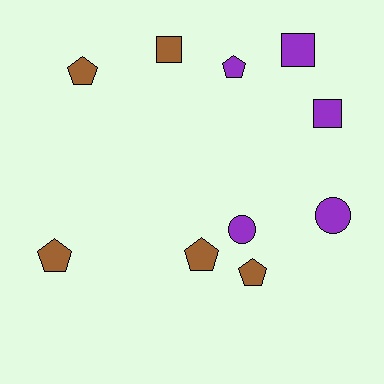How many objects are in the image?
There are 10 objects.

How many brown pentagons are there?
There are 4 brown pentagons.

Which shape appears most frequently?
Pentagon, with 5 objects.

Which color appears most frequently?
Brown, with 5 objects.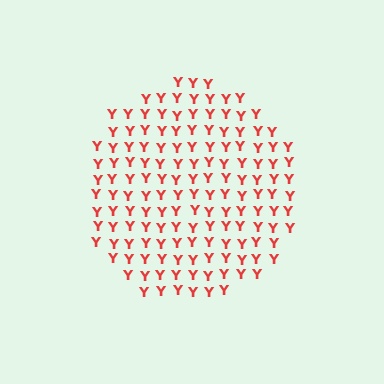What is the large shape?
The large shape is a circle.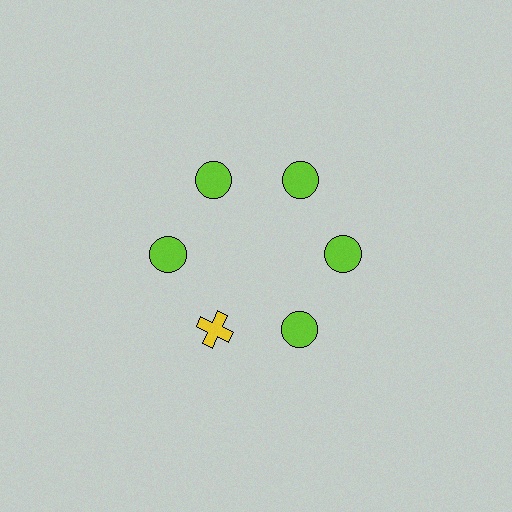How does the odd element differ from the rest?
It differs in both color (yellow instead of lime) and shape (cross instead of circle).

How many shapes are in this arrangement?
There are 6 shapes arranged in a ring pattern.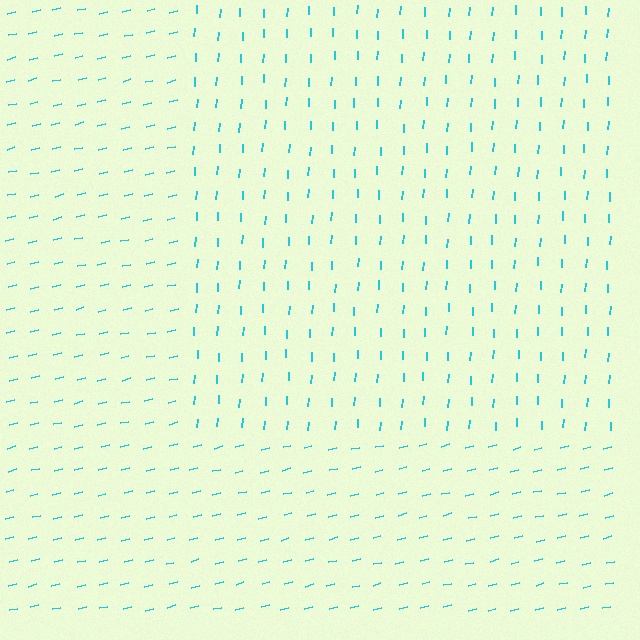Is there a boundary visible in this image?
Yes, there is a texture boundary formed by a change in line orientation.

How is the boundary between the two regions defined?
The boundary is defined purely by a change in line orientation (approximately 73 degrees difference). All lines are the same color and thickness.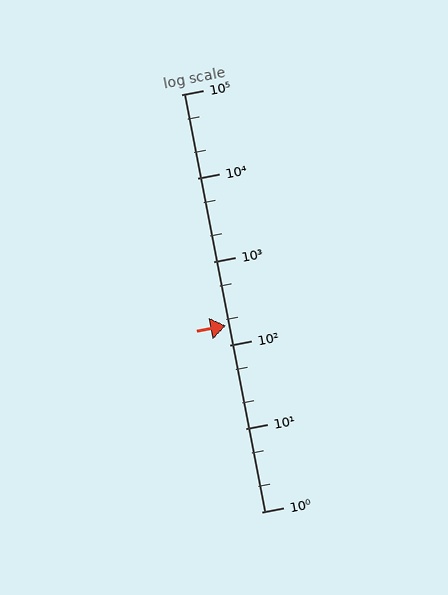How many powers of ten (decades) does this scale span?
The scale spans 5 decades, from 1 to 100000.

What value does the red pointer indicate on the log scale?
The pointer indicates approximately 170.